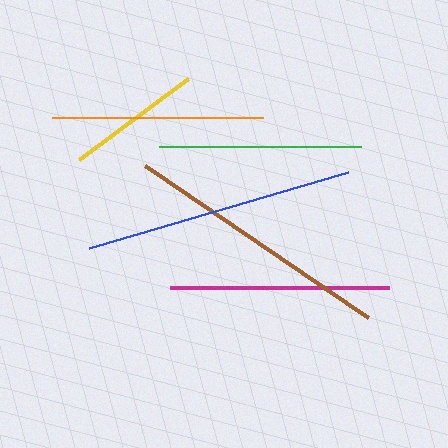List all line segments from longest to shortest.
From longest to shortest: blue, brown, magenta, orange, green, yellow.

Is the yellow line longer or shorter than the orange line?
The orange line is longer than the yellow line.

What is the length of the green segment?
The green segment is approximately 202 pixels long.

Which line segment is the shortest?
The yellow line is the shortest at approximately 136 pixels.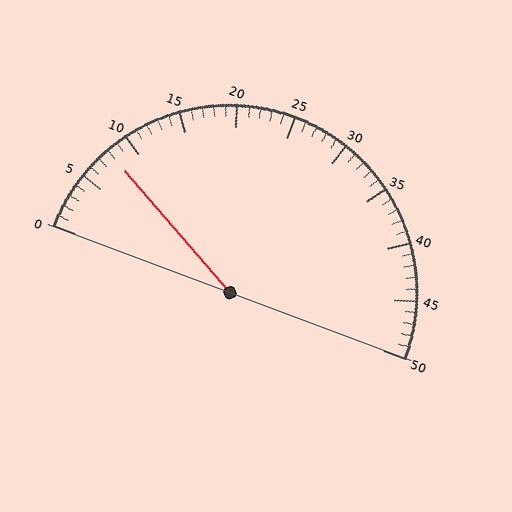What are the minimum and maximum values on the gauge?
The gauge ranges from 0 to 50.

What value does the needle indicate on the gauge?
The needle indicates approximately 8.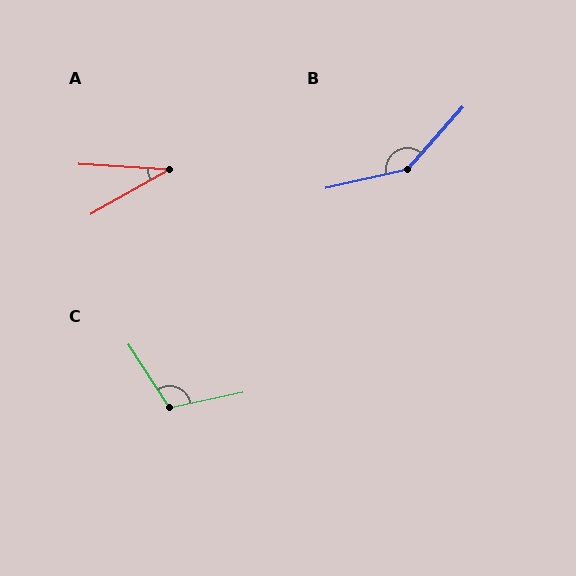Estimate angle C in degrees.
Approximately 111 degrees.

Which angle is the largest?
B, at approximately 145 degrees.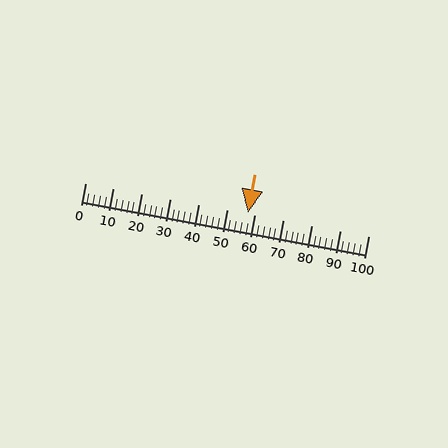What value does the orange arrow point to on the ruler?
The orange arrow points to approximately 58.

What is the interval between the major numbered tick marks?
The major tick marks are spaced 10 units apart.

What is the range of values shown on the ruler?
The ruler shows values from 0 to 100.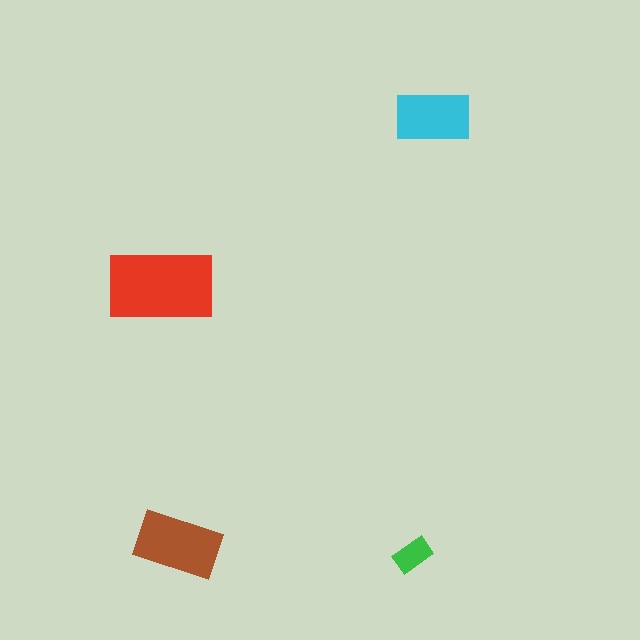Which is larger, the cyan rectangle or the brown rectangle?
The brown one.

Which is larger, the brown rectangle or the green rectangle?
The brown one.